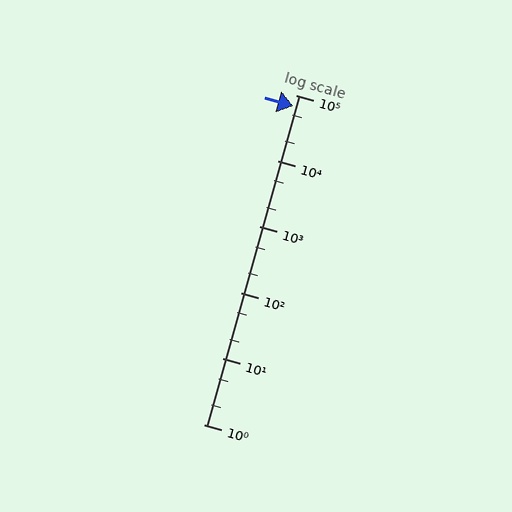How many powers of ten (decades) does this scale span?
The scale spans 5 decades, from 1 to 100000.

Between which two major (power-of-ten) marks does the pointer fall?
The pointer is between 10000 and 100000.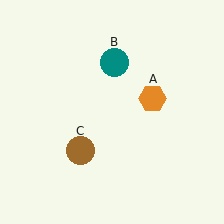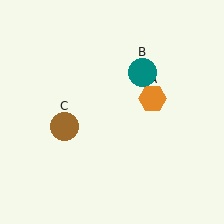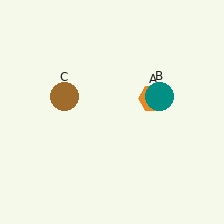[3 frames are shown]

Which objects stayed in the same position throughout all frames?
Orange hexagon (object A) remained stationary.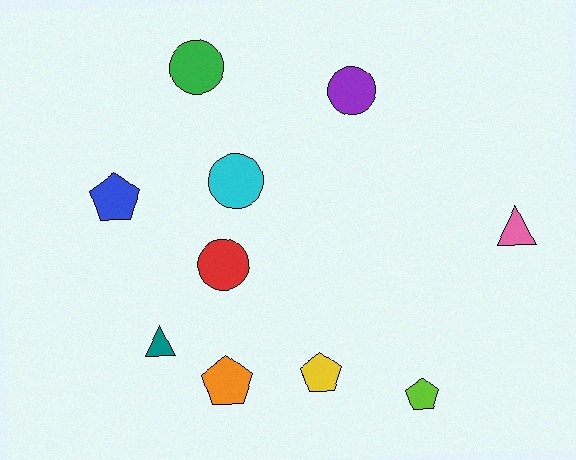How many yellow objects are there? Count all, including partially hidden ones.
There is 1 yellow object.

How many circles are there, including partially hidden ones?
There are 4 circles.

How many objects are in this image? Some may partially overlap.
There are 10 objects.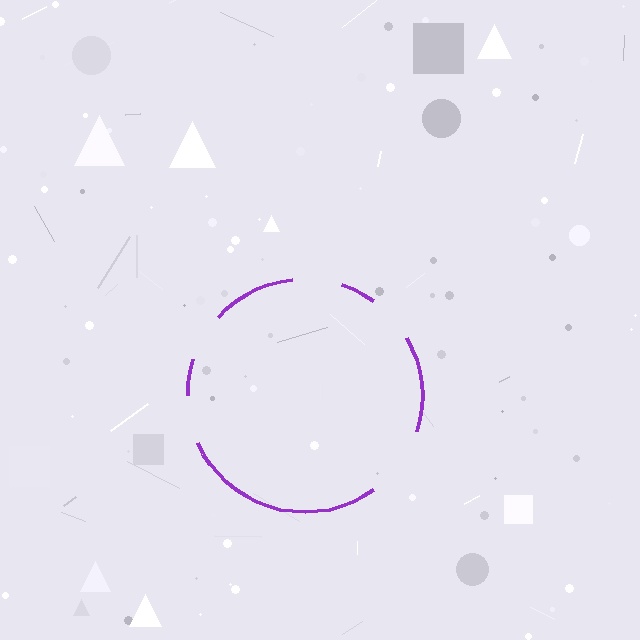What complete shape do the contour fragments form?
The contour fragments form a circle.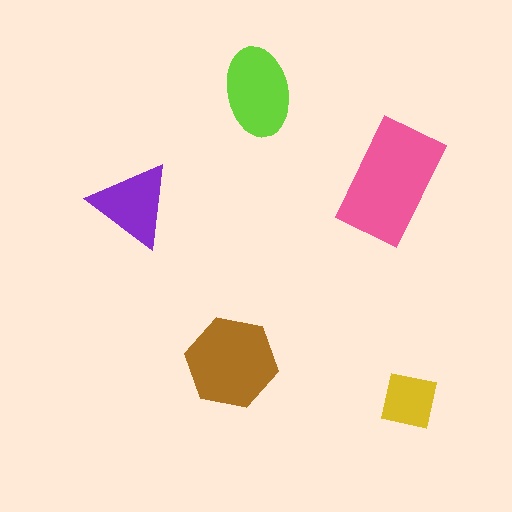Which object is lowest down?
The yellow square is bottommost.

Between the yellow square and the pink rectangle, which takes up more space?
The pink rectangle.